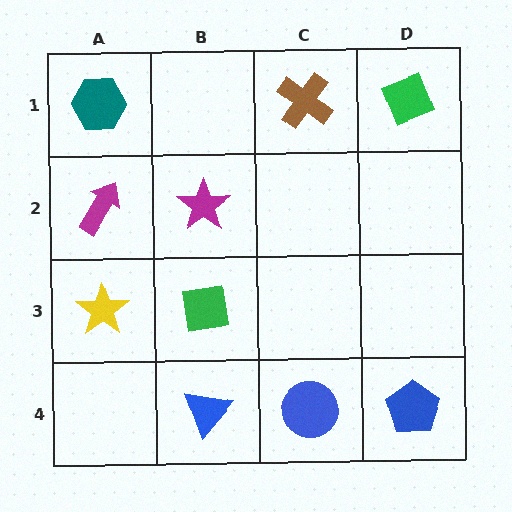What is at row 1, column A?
A teal hexagon.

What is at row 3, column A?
A yellow star.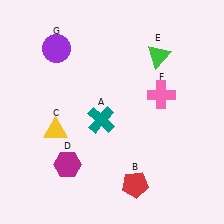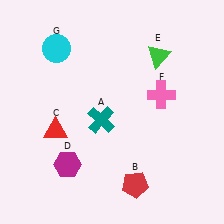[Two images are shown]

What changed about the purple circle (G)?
In Image 1, G is purple. In Image 2, it changed to cyan.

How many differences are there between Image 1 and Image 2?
There are 2 differences between the two images.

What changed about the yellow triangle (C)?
In Image 1, C is yellow. In Image 2, it changed to red.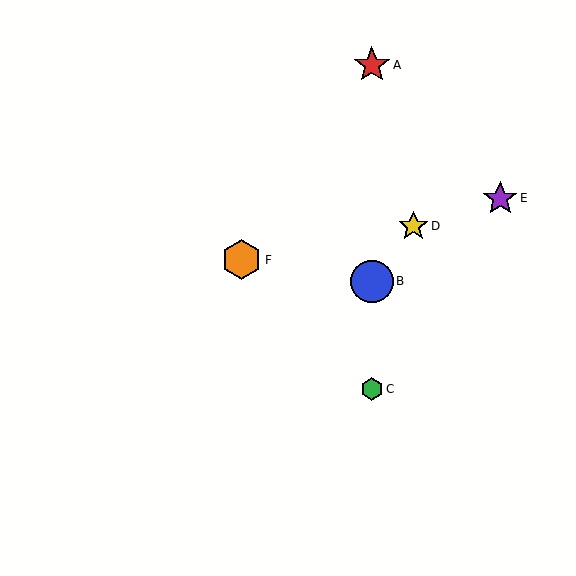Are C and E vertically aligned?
No, C is at x≈372 and E is at x≈500.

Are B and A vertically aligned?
Yes, both are at x≈372.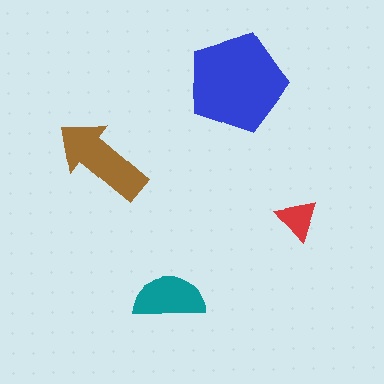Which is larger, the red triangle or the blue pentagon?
The blue pentagon.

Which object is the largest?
The blue pentagon.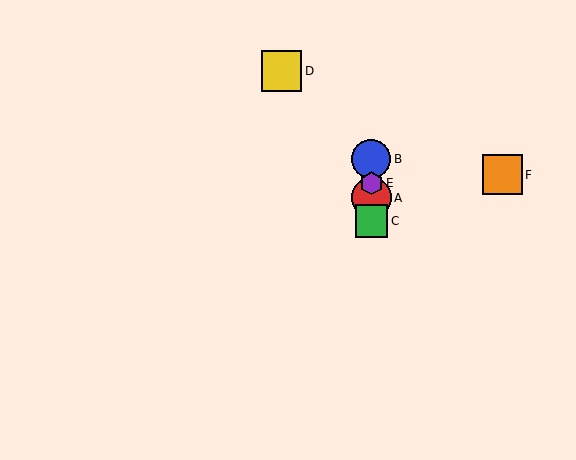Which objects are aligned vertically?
Objects A, B, C, E are aligned vertically.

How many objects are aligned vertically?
4 objects (A, B, C, E) are aligned vertically.